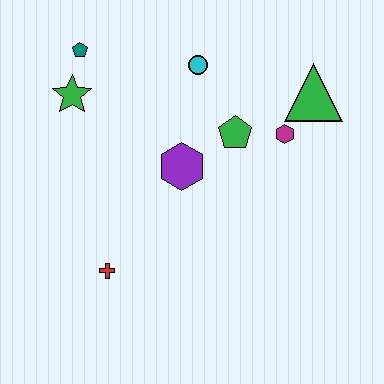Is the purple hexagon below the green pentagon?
Yes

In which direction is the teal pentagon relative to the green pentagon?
The teal pentagon is to the left of the green pentagon.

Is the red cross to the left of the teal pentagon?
No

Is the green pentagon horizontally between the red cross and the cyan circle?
No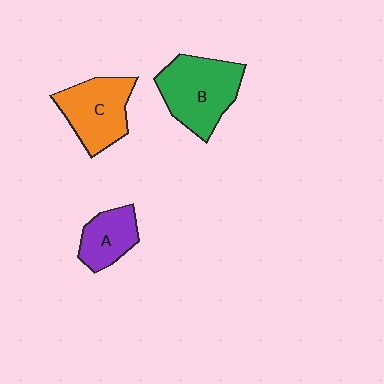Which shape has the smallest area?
Shape A (purple).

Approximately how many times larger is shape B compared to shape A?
Approximately 1.8 times.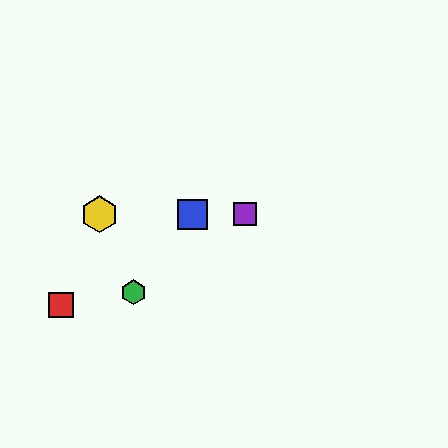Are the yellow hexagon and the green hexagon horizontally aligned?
No, the yellow hexagon is at y≈214 and the green hexagon is at y≈292.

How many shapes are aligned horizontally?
3 shapes (the blue square, the yellow hexagon, the purple square) are aligned horizontally.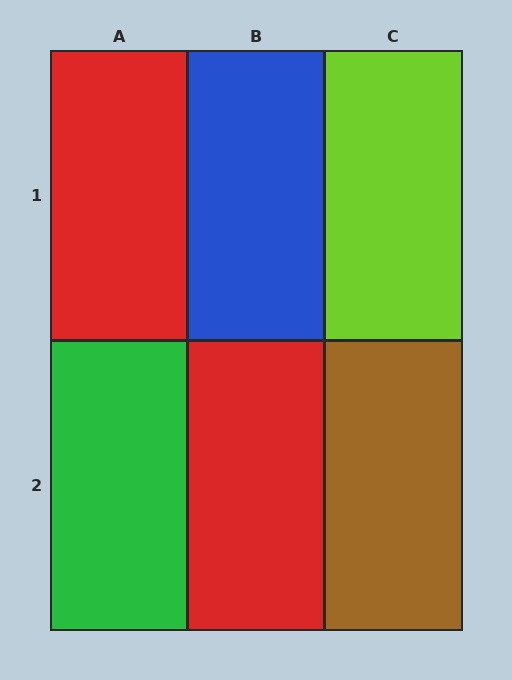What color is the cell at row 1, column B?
Blue.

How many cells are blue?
1 cell is blue.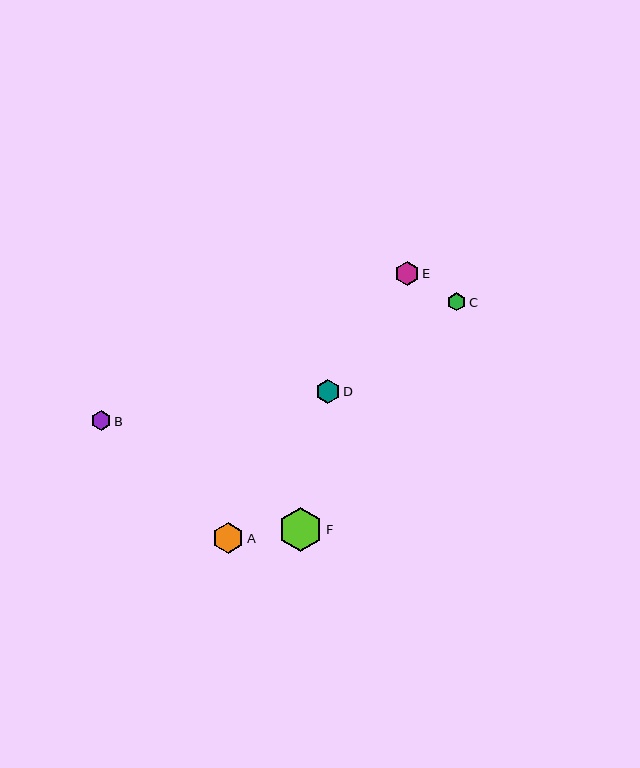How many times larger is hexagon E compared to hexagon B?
Hexagon E is approximately 1.2 times the size of hexagon B.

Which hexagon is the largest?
Hexagon F is the largest with a size of approximately 44 pixels.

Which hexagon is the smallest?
Hexagon C is the smallest with a size of approximately 18 pixels.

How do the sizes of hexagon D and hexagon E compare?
Hexagon D and hexagon E are approximately the same size.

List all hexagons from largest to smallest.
From largest to smallest: F, A, D, E, B, C.